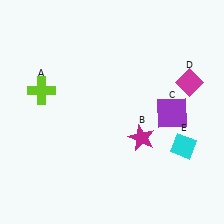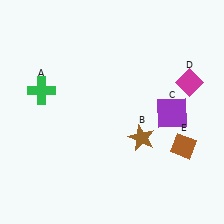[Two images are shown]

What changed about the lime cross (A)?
In Image 1, A is lime. In Image 2, it changed to green.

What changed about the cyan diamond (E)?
In Image 1, E is cyan. In Image 2, it changed to brown.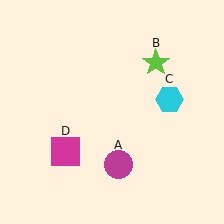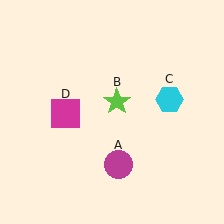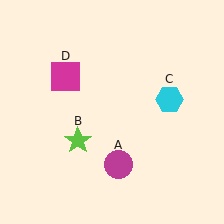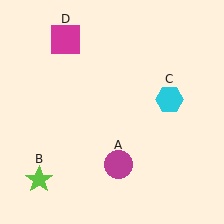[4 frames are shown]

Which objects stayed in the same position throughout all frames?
Magenta circle (object A) and cyan hexagon (object C) remained stationary.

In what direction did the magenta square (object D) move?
The magenta square (object D) moved up.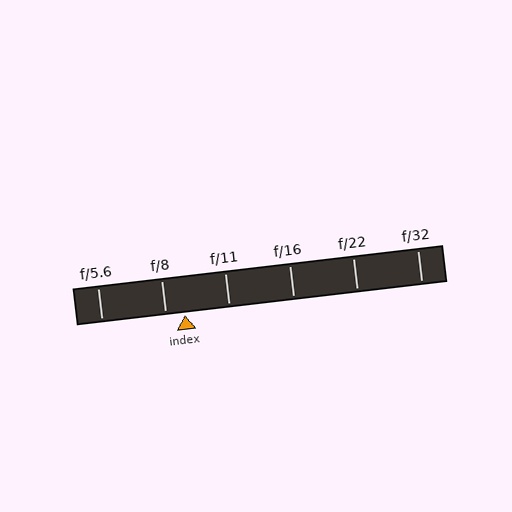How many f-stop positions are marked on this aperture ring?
There are 6 f-stop positions marked.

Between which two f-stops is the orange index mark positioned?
The index mark is between f/8 and f/11.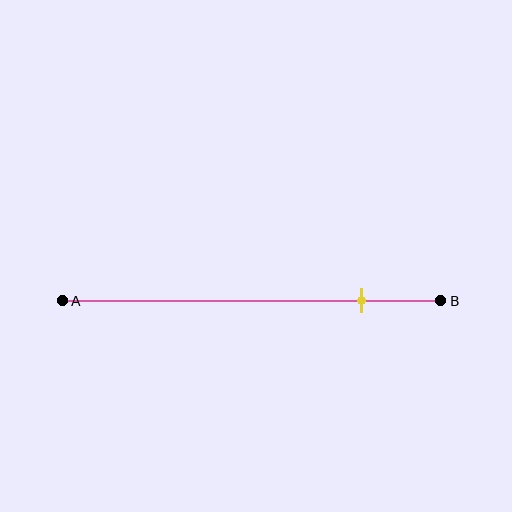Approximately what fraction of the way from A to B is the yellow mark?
The yellow mark is approximately 80% of the way from A to B.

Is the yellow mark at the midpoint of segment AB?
No, the mark is at about 80% from A, not at the 50% midpoint.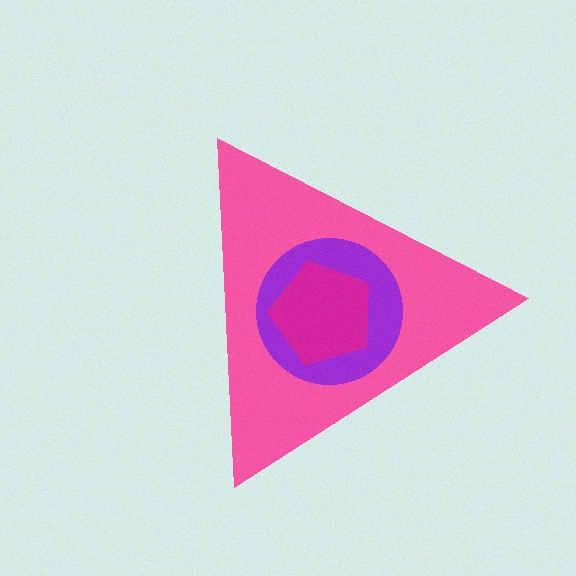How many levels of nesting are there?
3.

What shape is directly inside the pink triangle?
The purple circle.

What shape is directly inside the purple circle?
The magenta pentagon.